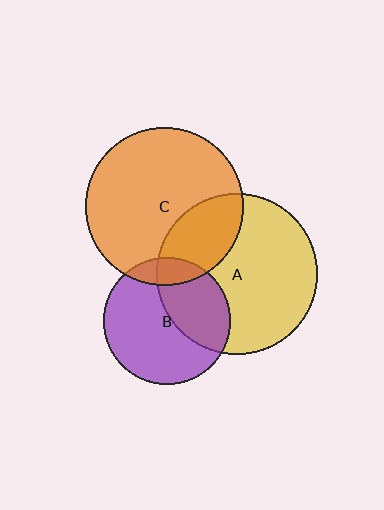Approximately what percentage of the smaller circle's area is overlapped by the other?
Approximately 40%.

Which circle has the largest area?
Circle A (yellow).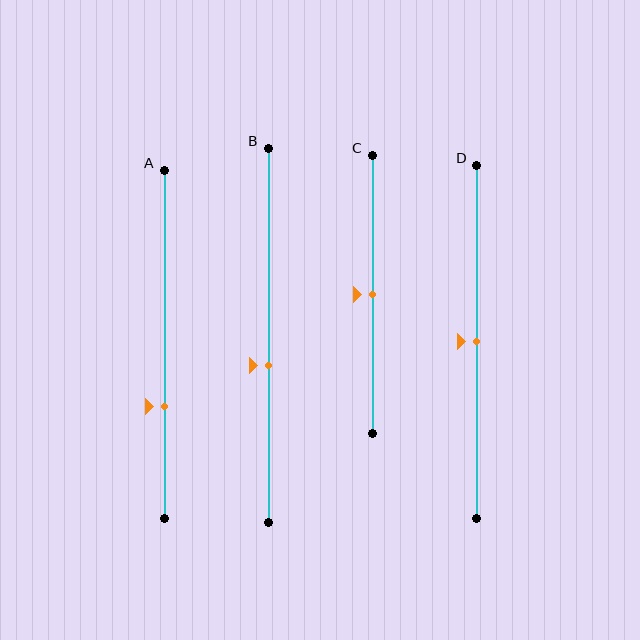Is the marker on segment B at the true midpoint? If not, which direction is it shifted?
No, the marker on segment B is shifted downward by about 8% of the segment length.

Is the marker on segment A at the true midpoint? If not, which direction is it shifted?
No, the marker on segment A is shifted downward by about 18% of the segment length.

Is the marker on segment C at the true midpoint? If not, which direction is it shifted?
Yes, the marker on segment C is at the true midpoint.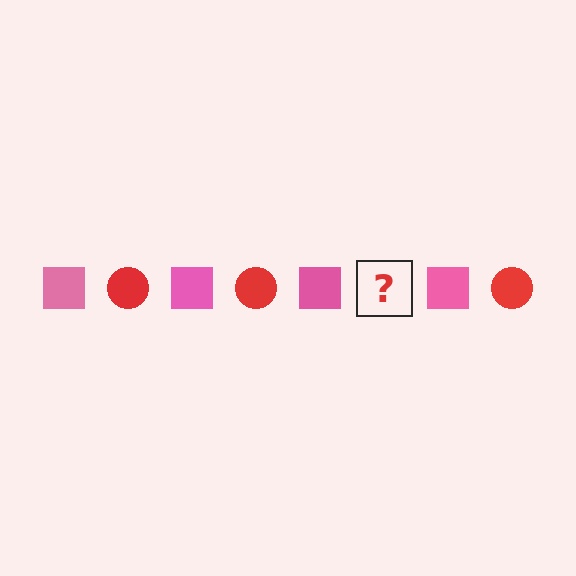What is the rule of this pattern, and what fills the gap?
The rule is that the pattern alternates between pink square and red circle. The gap should be filled with a red circle.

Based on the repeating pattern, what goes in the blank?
The blank should be a red circle.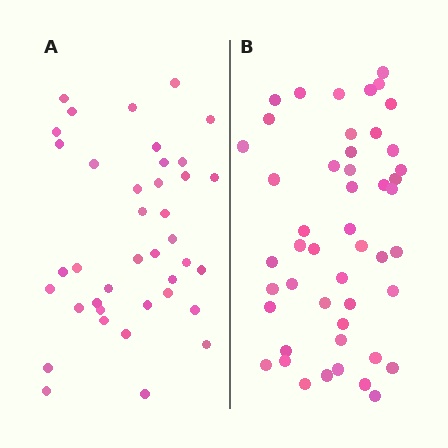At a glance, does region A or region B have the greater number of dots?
Region B (the right region) has more dots.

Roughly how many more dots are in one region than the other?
Region B has roughly 8 or so more dots than region A.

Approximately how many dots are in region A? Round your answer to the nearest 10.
About 40 dots. (The exact count is 39, which rounds to 40.)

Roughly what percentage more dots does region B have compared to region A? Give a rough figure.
About 25% more.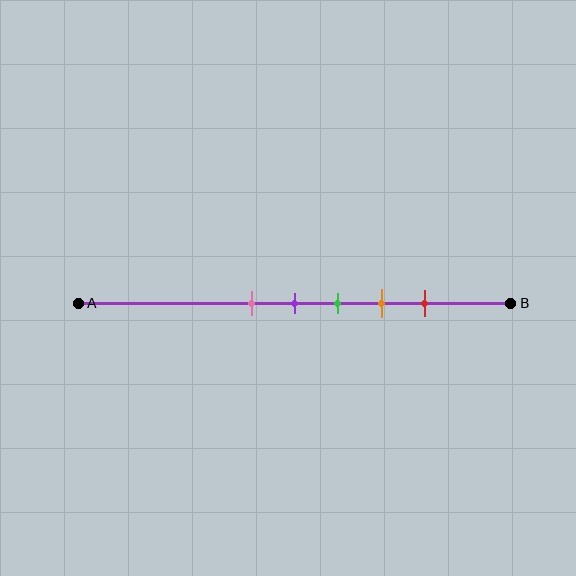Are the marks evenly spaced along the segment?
Yes, the marks are approximately evenly spaced.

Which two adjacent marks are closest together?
The pink and purple marks are the closest adjacent pair.